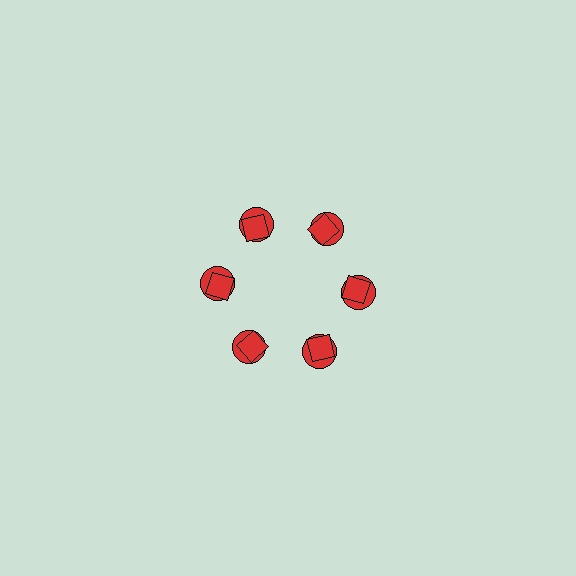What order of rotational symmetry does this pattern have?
This pattern has 6-fold rotational symmetry.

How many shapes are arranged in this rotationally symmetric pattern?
There are 12 shapes, arranged in 6 groups of 2.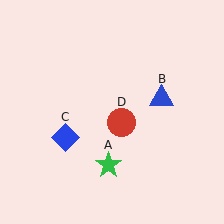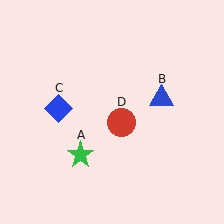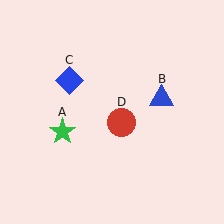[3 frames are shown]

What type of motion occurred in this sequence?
The green star (object A), blue diamond (object C) rotated clockwise around the center of the scene.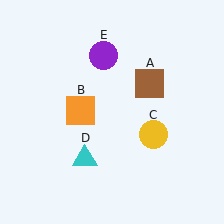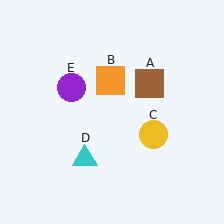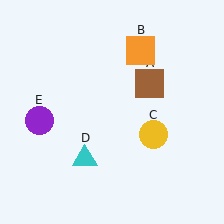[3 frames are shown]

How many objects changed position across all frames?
2 objects changed position: orange square (object B), purple circle (object E).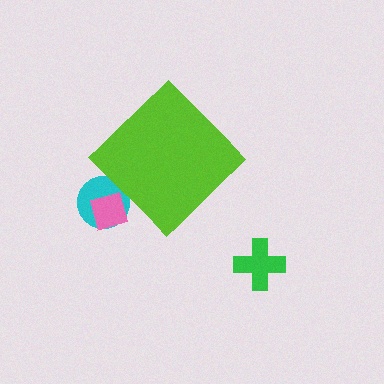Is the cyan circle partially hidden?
Yes, the cyan circle is partially hidden behind the lime diamond.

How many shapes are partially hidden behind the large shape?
3 shapes are partially hidden.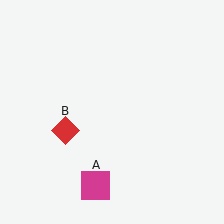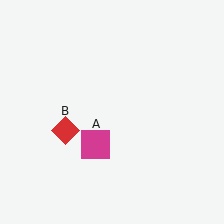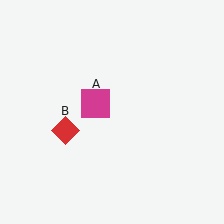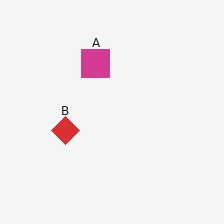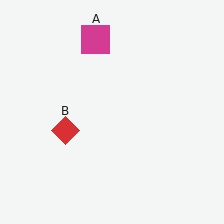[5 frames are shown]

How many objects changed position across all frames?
1 object changed position: magenta square (object A).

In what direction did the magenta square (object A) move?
The magenta square (object A) moved up.